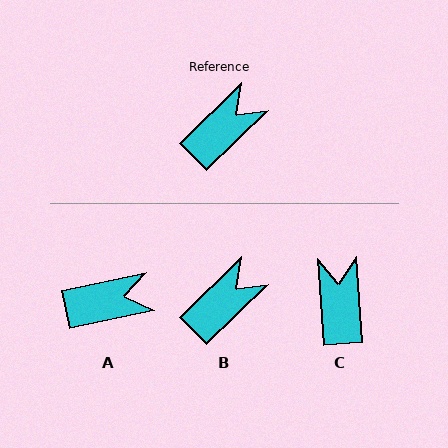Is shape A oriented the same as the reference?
No, it is off by about 32 degrees.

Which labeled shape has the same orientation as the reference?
B.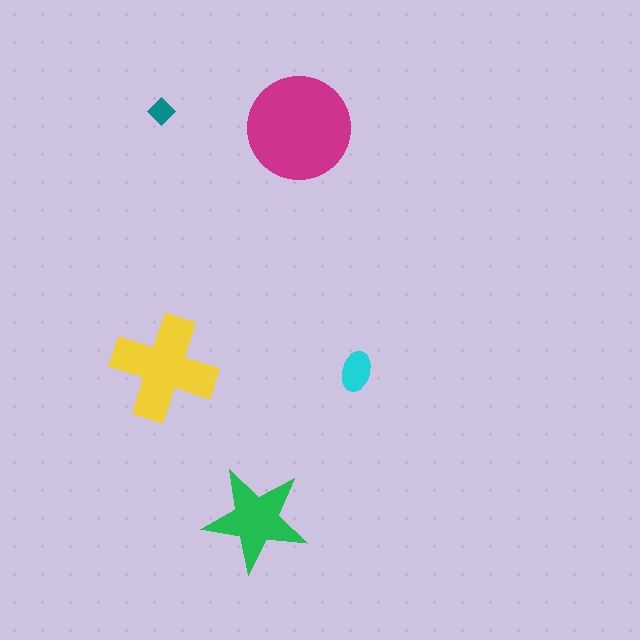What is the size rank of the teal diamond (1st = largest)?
5th.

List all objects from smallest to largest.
The teal diamond, the cyan ellipse, the green star, the yellow cross, the magenta circle.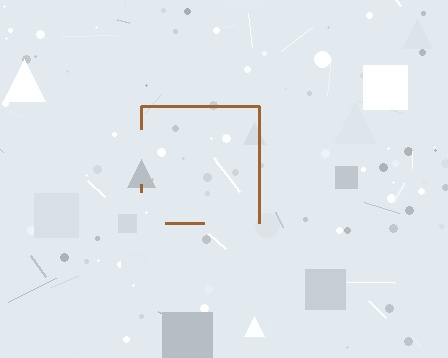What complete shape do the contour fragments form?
The contour fragments form a square.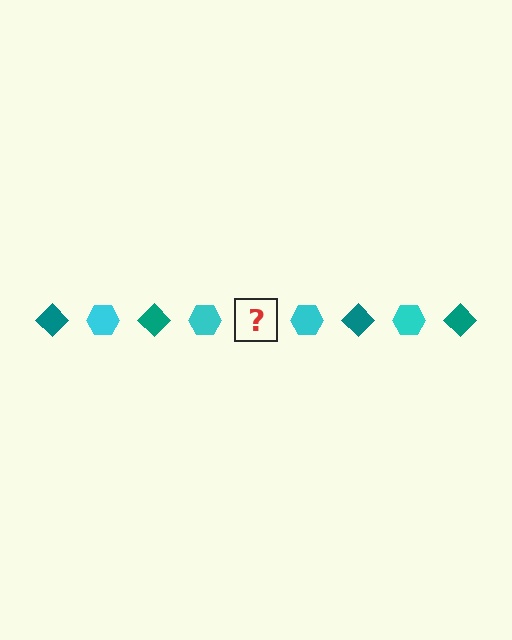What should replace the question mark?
The question mark should be replaced with a teal diamond.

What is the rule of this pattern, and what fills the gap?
The rule is that the pattern alternates between teal diamond and cyan hexagon. The gap should be filled with a teal diamond.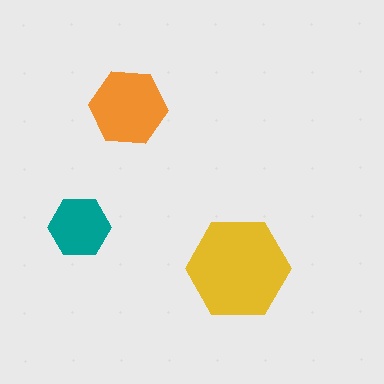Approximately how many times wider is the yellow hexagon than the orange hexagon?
About 1.5 times wider.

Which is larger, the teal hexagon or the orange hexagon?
The orange one.